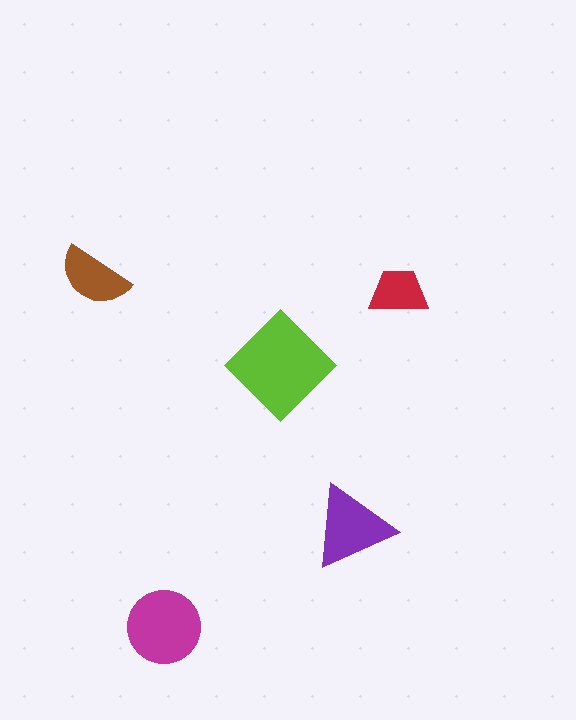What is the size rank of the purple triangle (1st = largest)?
3rd.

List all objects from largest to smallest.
The lime diamond, the magenta circle, the purple triangle, the brown semicircle, the red trapezoid.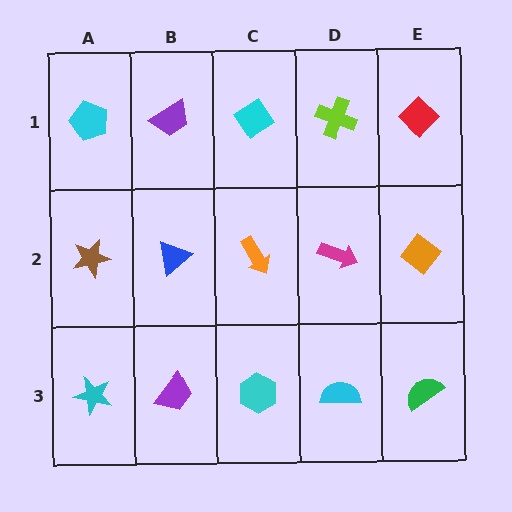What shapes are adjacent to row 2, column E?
A red diamond (row 1, column E), a green semicircle (row 3, column E), a magenta arrow (row 2, column D).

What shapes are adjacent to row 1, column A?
A brown star (row 2, column A), a purple trapezoid (row 1, column B).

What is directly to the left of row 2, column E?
A magenta arrow.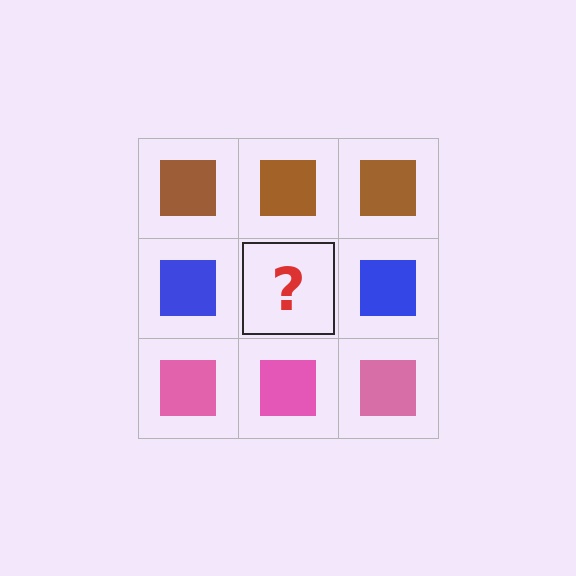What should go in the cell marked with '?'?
The missing cell should contain a blue square.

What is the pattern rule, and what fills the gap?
The rule is that each row has a consistent color. The gap should be filled with a blue square.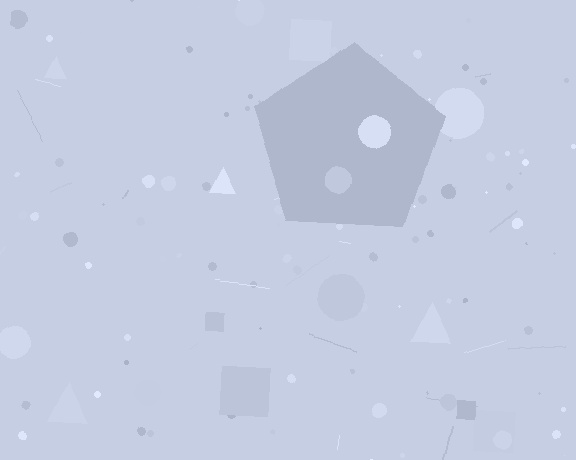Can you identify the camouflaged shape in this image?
The camouflaged shape is a pentagon.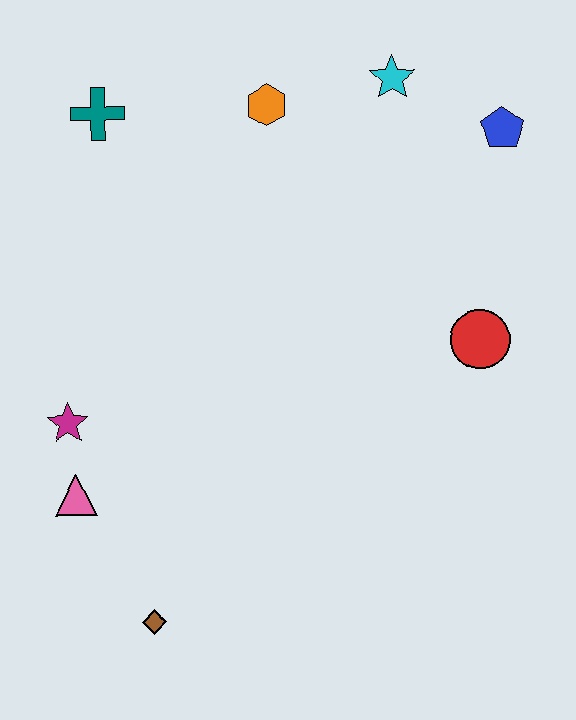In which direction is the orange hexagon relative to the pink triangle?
The orange hexagon is above the pink triangle.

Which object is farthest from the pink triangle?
The blue pentagon is farthest from the pink triangle.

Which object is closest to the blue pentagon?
The cyan star is closest to the blue pentagon.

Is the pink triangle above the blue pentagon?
No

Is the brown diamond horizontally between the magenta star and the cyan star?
Yes